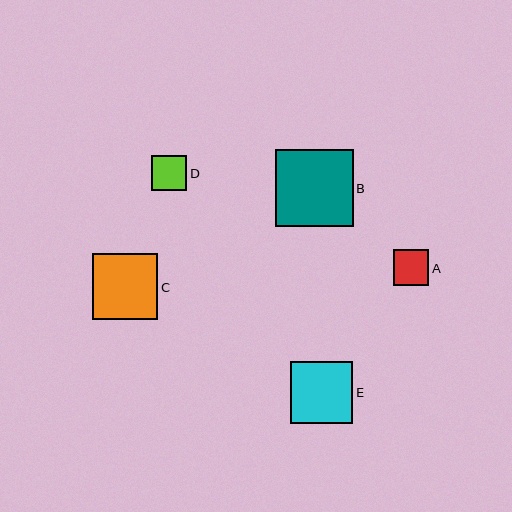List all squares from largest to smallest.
From largest to smallest: B, C, E, A, D.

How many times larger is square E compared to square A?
Square E is approximately 1.8 times the size of square A.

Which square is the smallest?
Square D is the smallest with a size of approximately 35 pixels.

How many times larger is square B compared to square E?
Square B is approximately 1.2 times the size of square E.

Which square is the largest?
Square B is the largest with a size of approximately 77 pixels.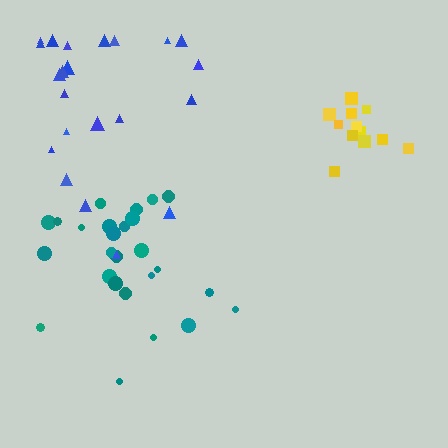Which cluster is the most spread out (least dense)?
Blue.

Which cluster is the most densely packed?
Yellow.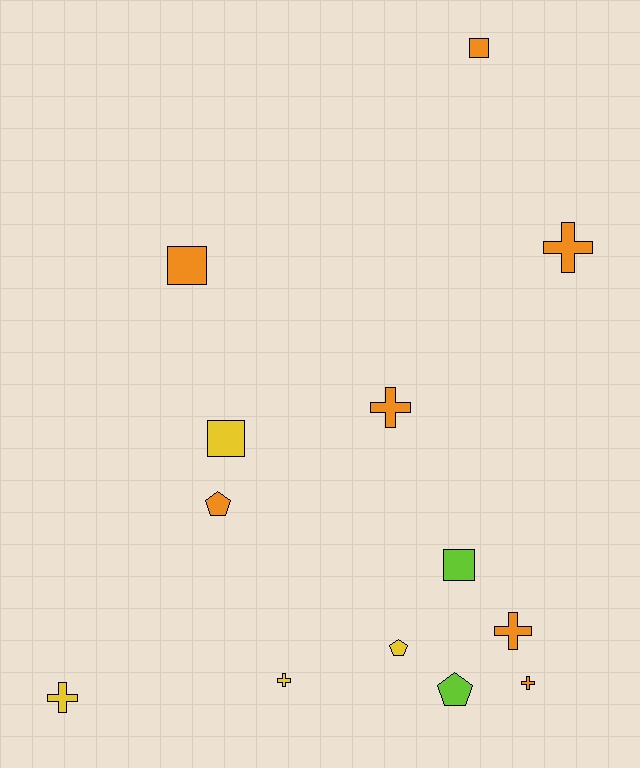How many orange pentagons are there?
There is 1 orange pentagon.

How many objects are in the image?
There are 13 objects.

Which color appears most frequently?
Orange, with 7 objects.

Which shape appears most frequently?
Cross, with 6 objects.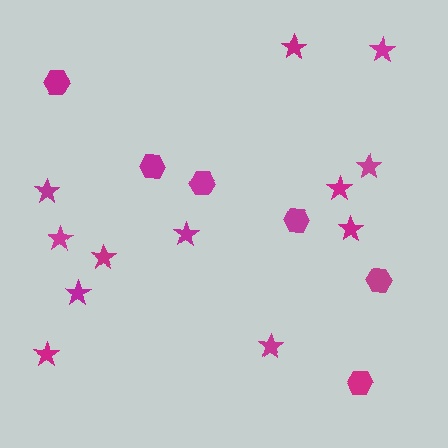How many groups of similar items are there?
There are 2 groups: one group of hexagons (6) and one group of stars (12).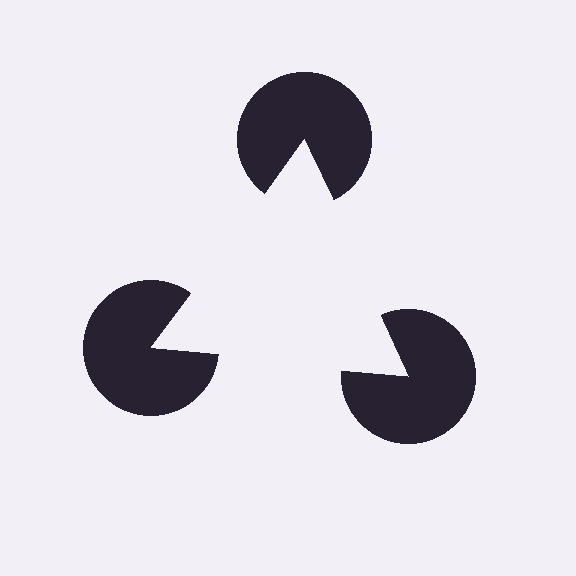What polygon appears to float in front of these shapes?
An illusory triangle — its edges are inferred from the aligned wedge cuts in the pac-man discs, not physically drawn.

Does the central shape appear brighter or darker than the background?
It typically appears slightly brighter than the background, even though no actual brightness change is drawn.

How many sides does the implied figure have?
3 sides.